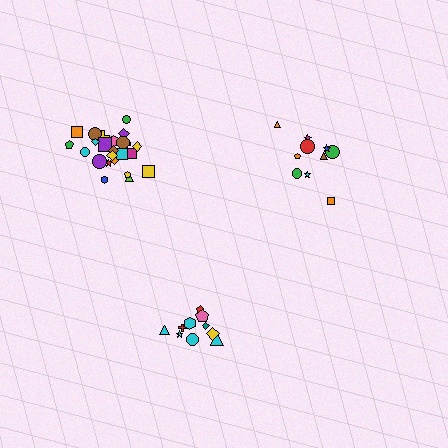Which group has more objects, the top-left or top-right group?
The top-left group.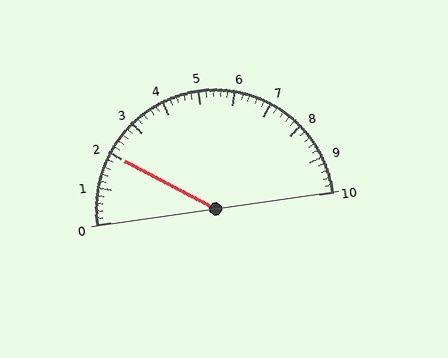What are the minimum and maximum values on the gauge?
The gauge ranges from 0 to 10.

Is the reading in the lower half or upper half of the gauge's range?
The reading is in the lower half of the range (0 to 10).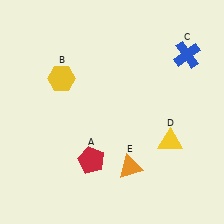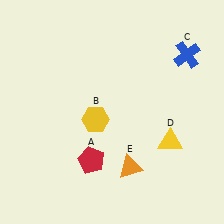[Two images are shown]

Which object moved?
The yellow hexagon (B) moved down.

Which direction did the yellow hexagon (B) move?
The yellow hexagon (B) moved down.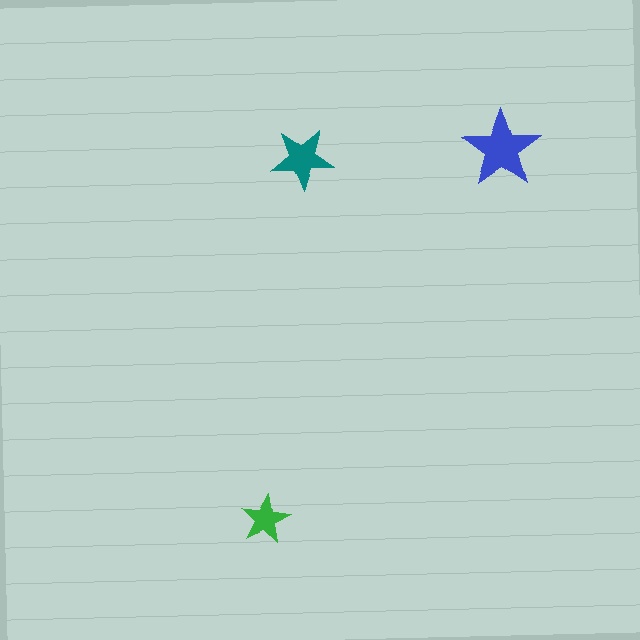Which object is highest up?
The blue star is topmost.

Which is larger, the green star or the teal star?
The teal one.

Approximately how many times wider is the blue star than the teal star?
About 1.5 times wider.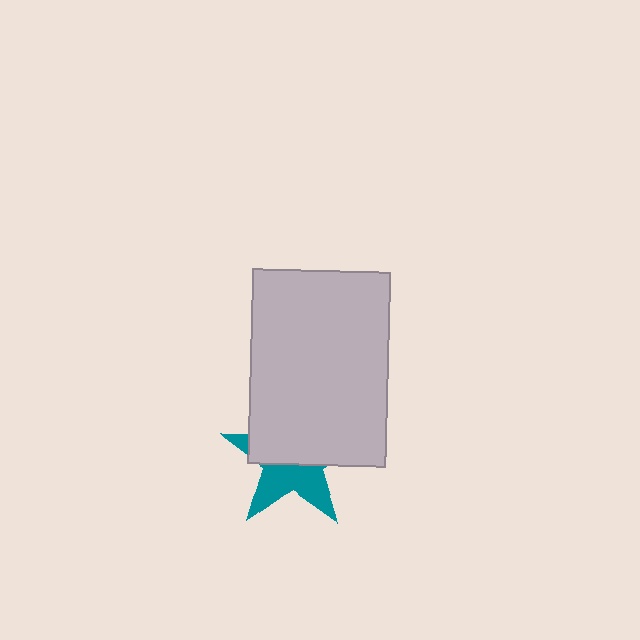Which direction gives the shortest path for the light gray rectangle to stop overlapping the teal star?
Moving up gives the shortest separation.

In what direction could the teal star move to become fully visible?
The teal star could move down. That would shift it out from behind the light gray rectangle entirely.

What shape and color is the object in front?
The object in front is a light gray rectangle.